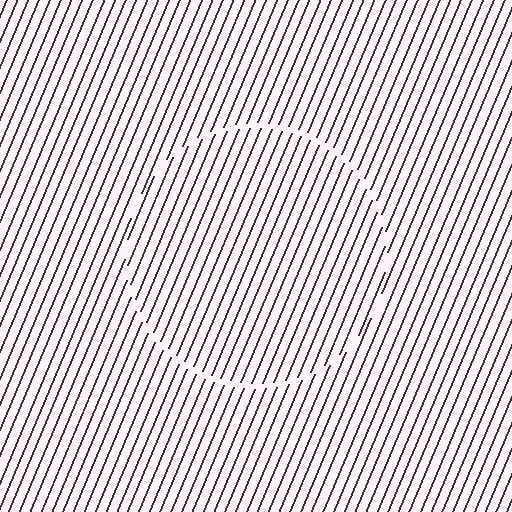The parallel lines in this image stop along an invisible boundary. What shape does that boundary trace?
An illusory circle. The interior of the shape contains the same grating, shifted by half a period — the contour is defined by the phase discontinuity where line-ends from the inner and outer gratings abut.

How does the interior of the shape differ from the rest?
The interior of the shape contains the same grating, shifted by half a period — the contour is defined by the phase discontinuity where line-ends from the inner and outer gratings abut.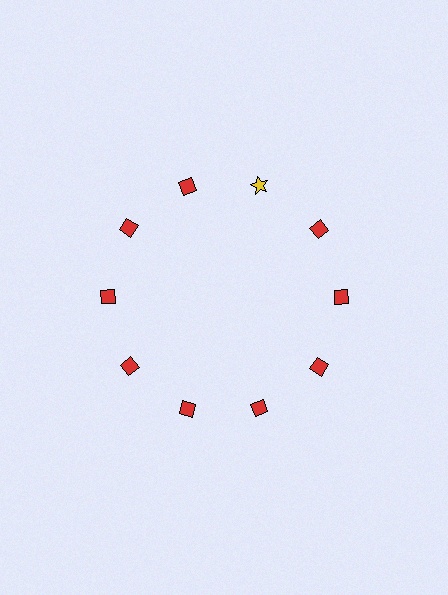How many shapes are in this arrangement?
There are 10 shapes arranged in a ring pattern.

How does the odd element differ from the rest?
It differs in both color (yellow instead of red) and shape (star instead of diamond).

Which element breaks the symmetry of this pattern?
The yellow star at roughly the 1 o'clock position breaks the symmetry. All other shapes are red diamonds.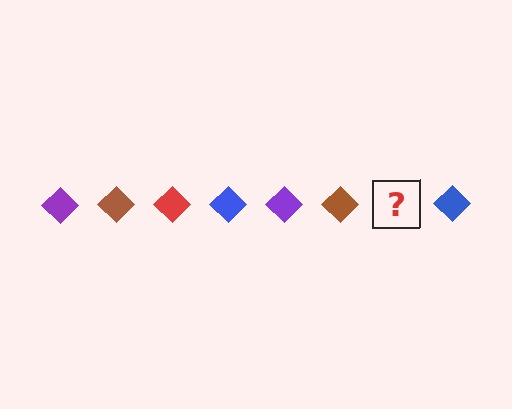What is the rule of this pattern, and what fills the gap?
The rule is that the pattern cycles through purple, brown, red, blue diamonds. The gap should be filled with a red diamond.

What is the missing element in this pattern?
The missing element is a red diamond.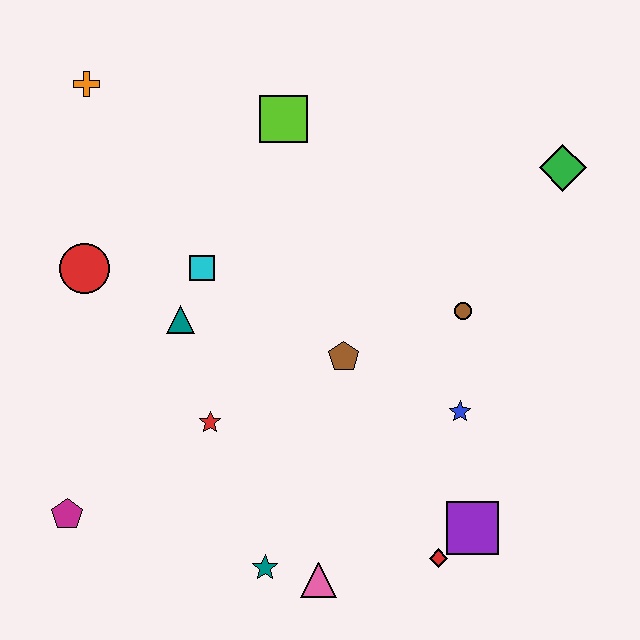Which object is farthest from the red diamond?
The orange cross is farthest from the red diamond.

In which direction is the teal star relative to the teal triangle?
The teal star is below the teal triangle.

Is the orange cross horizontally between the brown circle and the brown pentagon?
No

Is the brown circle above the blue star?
Yes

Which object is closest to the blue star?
The brown circle is closest to the blue star.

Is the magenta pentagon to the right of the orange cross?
No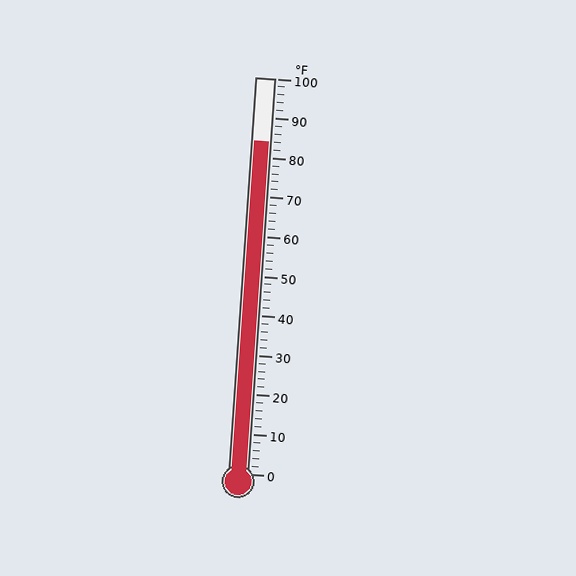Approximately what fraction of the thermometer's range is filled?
The thermometer is filled to approximately 85% of its range.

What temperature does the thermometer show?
The thermometer shows approximately 84°F.